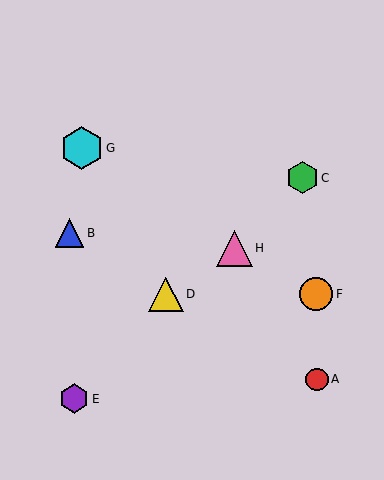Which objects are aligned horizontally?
Objects D, F are aligned horizontally.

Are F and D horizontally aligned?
Yes, both are at y≈294.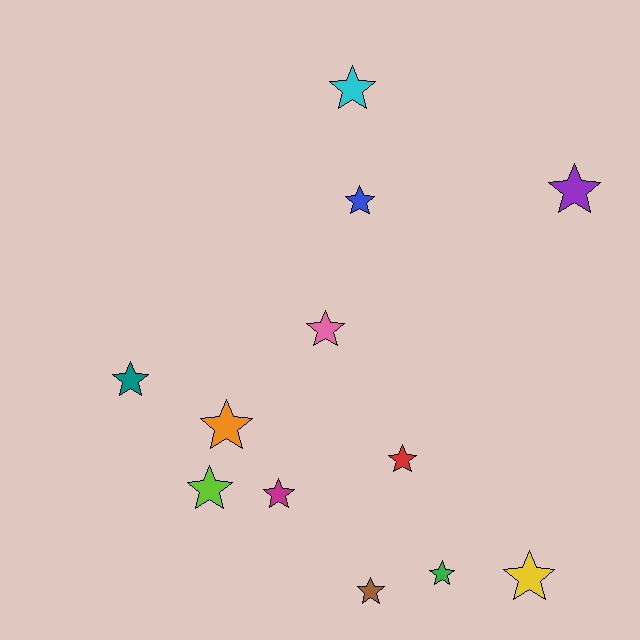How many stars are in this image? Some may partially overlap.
There are 12 stars.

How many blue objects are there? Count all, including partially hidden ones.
There is 1 blue object.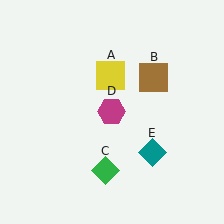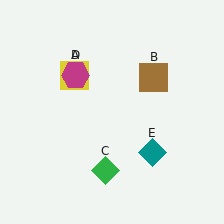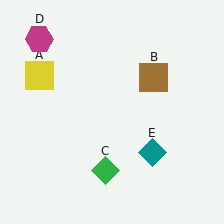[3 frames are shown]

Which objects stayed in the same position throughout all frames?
Brown square (object B) and green diamond (object C) and teal diamond (object E) remained stationary.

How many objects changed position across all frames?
2 objects changed position: yellow square (object A), magenta hexagon (object D).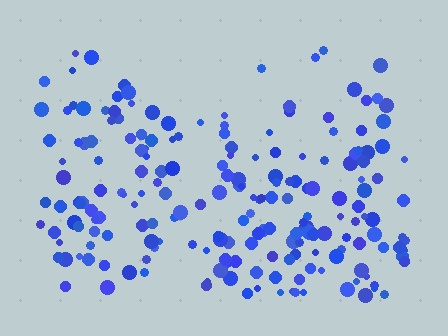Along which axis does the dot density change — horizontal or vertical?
Vertical.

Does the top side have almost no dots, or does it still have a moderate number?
Still a moderate number, just noticeably fewer than the bottom.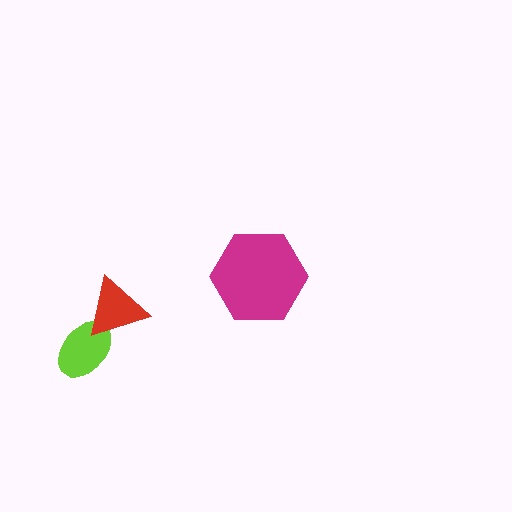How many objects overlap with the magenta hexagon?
0 objects overlap with the magenta hexagon.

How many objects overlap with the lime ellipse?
1 object overlaps with the lime ellipse.